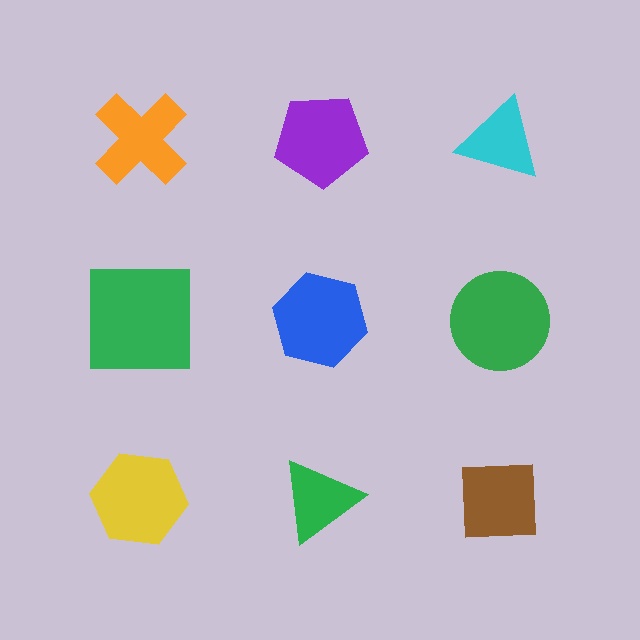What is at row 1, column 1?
An orange cross.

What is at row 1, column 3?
A cyan triangle.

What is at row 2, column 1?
A green square.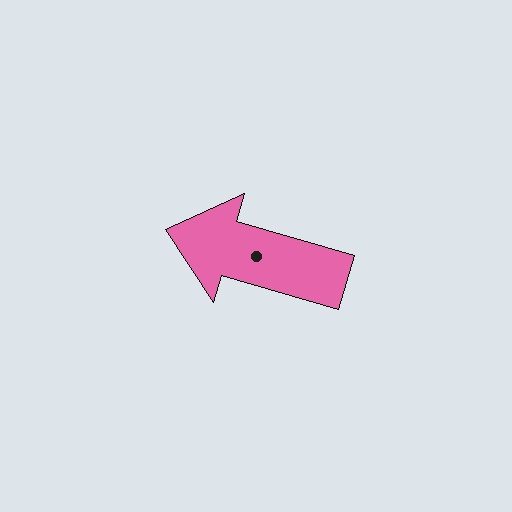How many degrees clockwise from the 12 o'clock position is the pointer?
Approximately 286 degrees.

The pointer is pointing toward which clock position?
Roughly 10 o'clock.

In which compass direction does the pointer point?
West.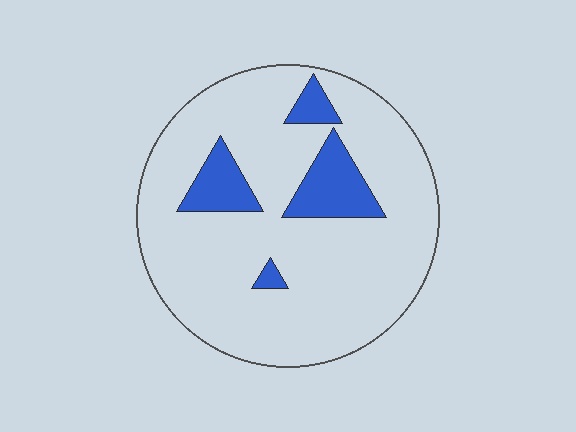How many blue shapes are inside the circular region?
4.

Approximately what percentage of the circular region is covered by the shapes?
Approximately 15%.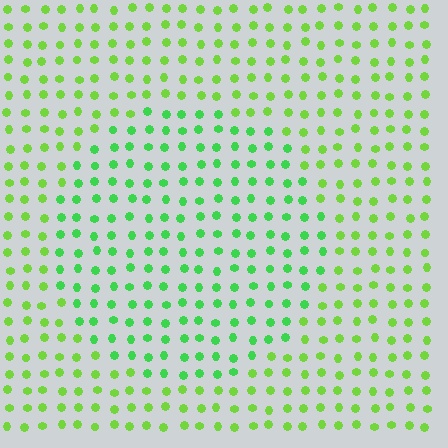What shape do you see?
I see a circle.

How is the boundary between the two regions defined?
The boundary is defined purely by a slight shift in hue (about 29 degrees). Spacing, size, and orientation are identical on both sides.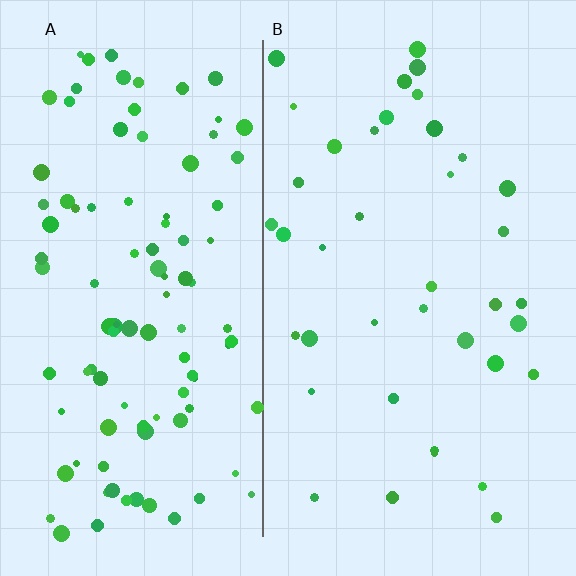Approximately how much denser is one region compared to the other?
Approximately 2.7× — region A over region B.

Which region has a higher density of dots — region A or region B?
A (the left).